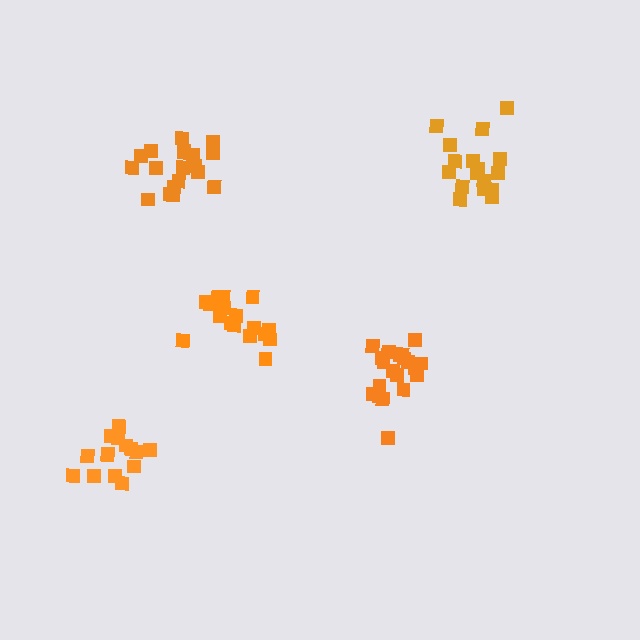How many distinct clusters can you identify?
There are 5 distinct clusters.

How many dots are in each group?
Group 1: 20 dots, Group 2: 15 dots, Group 3: 19 dots, Group 4: 20 dots, Group 5: 17 dots (91 total).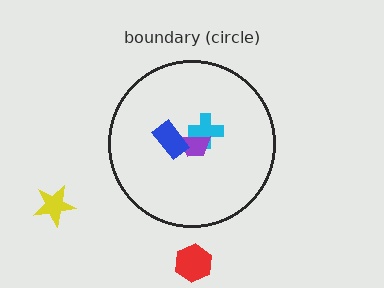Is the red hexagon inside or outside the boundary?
Outside.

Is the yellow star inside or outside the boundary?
Outside.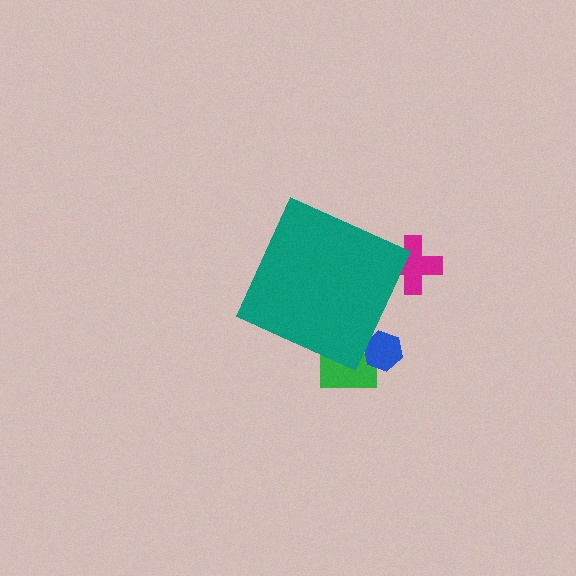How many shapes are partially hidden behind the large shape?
3 shapes are partially hidden.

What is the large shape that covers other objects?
A teal diamond.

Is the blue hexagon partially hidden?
Yes, the blue hexagon is partially hidden behind the teal diamond.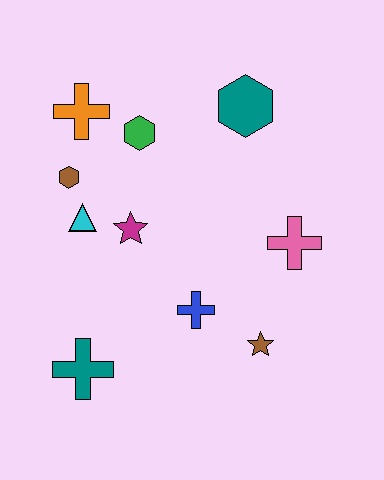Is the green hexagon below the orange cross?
Yes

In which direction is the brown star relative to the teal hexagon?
The brown star is below the teal hexagon.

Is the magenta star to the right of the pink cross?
No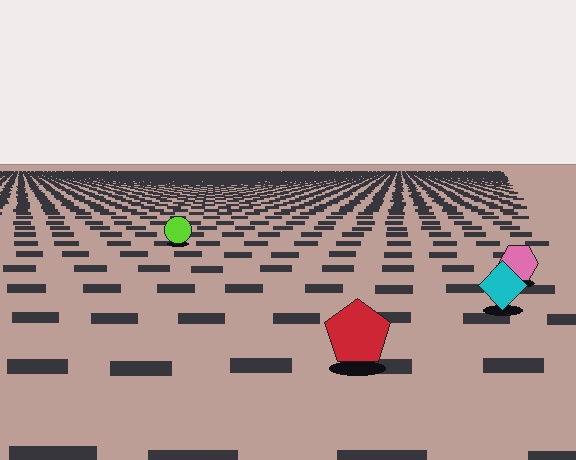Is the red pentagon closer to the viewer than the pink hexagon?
Yes. The red pentagon is closer — you can tell from the texture gradient: the ground texture is coarser near it.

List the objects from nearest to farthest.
From nearest to farthest: the red pentagon, the cyan diamond, the pink hexagon, the lime circle.